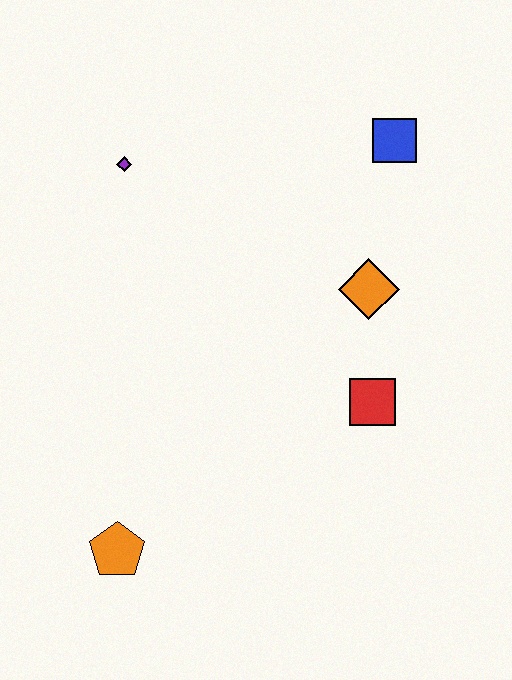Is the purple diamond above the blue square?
No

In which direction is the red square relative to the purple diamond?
The red square is to the right of the purple diamond.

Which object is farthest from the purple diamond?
The orange pentagon is farthest from the purple diamond.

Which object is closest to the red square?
The orange diamond is closest to the red square.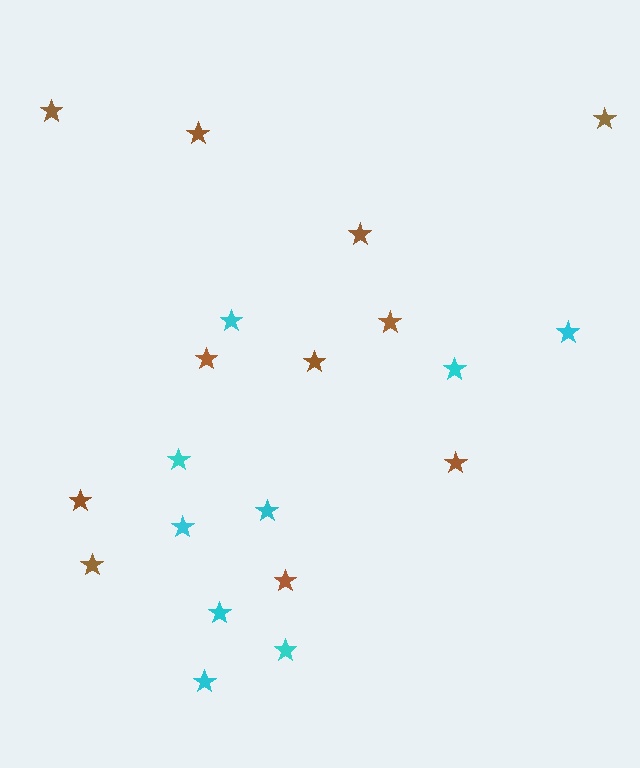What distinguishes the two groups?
There are 2 groups: one group of cyan stars (9) and one group of brown stars (11).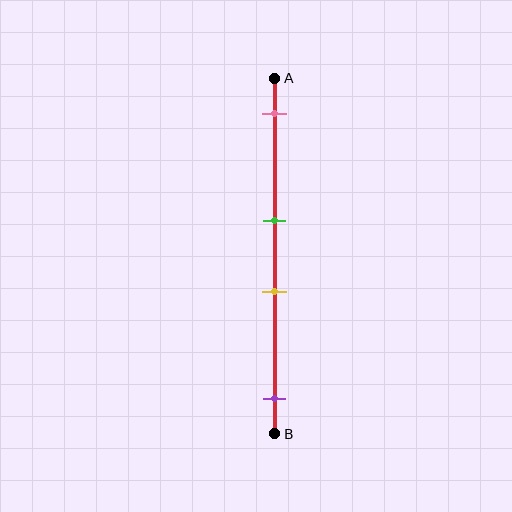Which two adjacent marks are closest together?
The green and yellow marks are the closest adjacent pair.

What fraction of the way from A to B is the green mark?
The green mark is approximately 40% (0.4) of the way from A to B.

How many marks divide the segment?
There are 4 marks dividing the segment.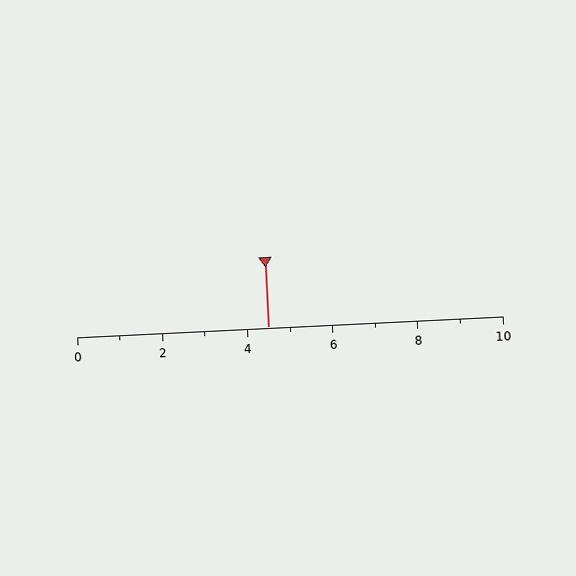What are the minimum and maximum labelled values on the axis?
The axis runs from 0 to 10.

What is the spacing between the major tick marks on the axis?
The major ticks are spaced 2 apart.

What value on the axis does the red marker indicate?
The marker indicates approximately 4.5.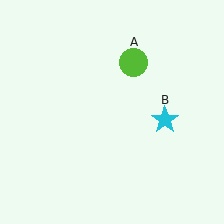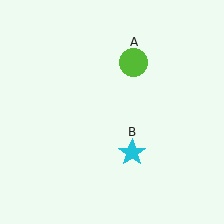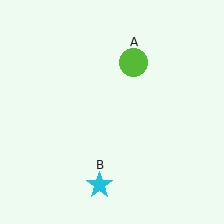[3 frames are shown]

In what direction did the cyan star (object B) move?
The cyan star (object B) moved down and to the left.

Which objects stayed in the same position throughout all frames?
Lime circle (object A) remained stationary.